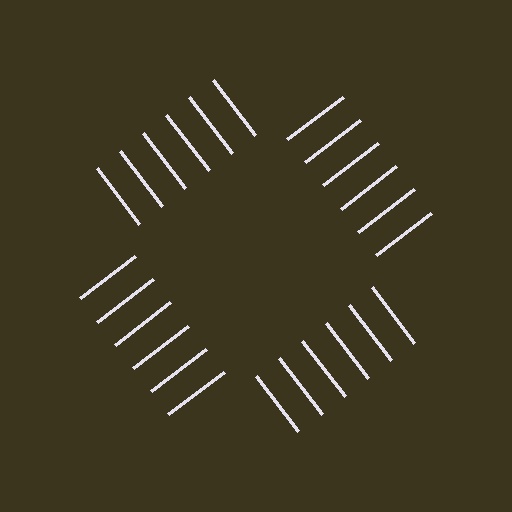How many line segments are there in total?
24 — 6 along each of the 4 edges.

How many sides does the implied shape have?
4 sides — the line-ends trace a square.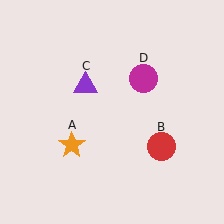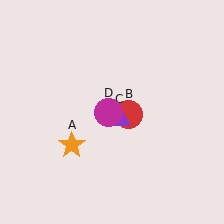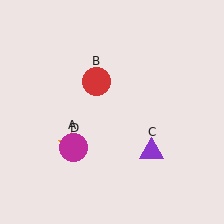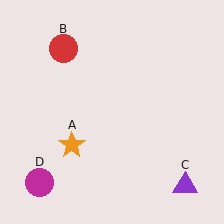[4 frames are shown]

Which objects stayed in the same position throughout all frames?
Orange star (object A) remained stationary.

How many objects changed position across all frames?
3 objects changed position: red circle (object B), purple triangle (object C), magenta circle (object D).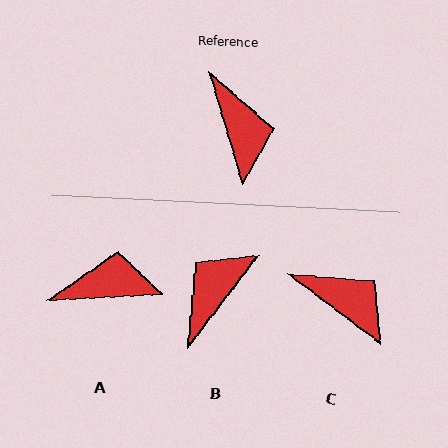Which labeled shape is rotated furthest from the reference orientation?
B, about 126 degrees away.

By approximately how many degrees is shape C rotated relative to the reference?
Approximately 36 degrees counter-clockwise.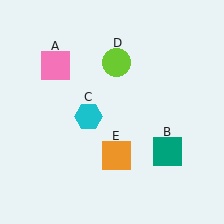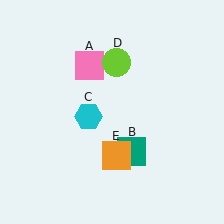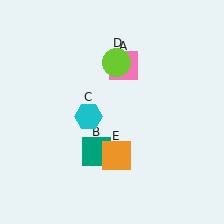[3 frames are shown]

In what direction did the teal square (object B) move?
The teal square (object B) moved left.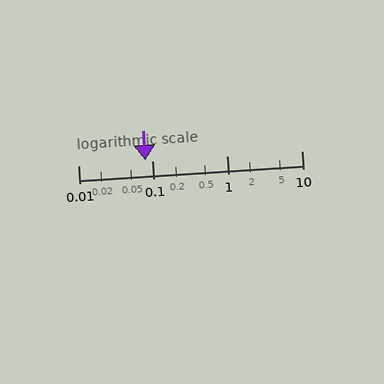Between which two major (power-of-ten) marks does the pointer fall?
The pointer is between 0.01 and 0.1.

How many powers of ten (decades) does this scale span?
The scale spans 3 decades, from 0.01 to 10.